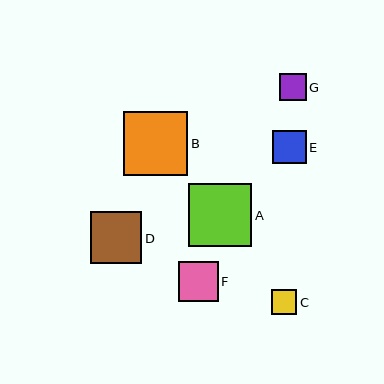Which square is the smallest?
Square C is the smallest with a size of approximately 25 pixels.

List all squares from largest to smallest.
From largest to smallest: B, A, D, F, E, G, C.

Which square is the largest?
Square B is the largest with a size of approximately 65 pixels.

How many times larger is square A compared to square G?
Square A is approximately 2.4 times the size of square G.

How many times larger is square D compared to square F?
Square D is approximately 1.3 times the size of square F.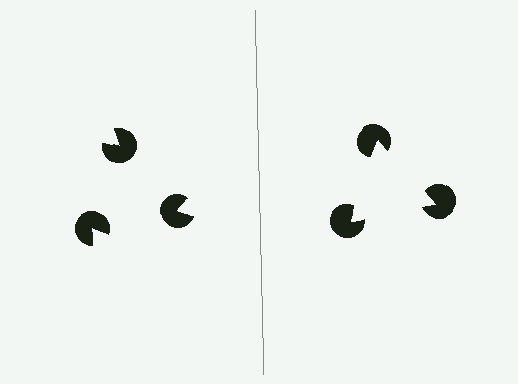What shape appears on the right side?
An illusory triangle.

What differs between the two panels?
The pac-man discs are positioned identically on both sides; only the wedge orientations differ. On the right they align to a triangle; on the left they are misaligned.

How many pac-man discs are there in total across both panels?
6 — 3 on each side.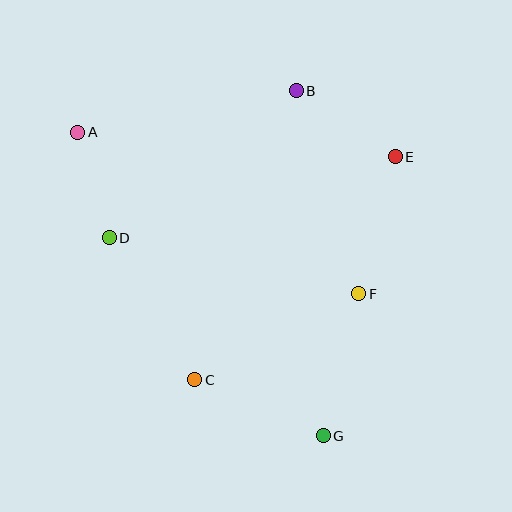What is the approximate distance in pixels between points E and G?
The distance between E and G is approximately 288 pixels.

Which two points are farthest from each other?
Points A and G are farthest from each other.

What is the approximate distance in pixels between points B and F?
The distance between B and F is approximately 212 pixels.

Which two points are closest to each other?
Points A and D are closest to each other.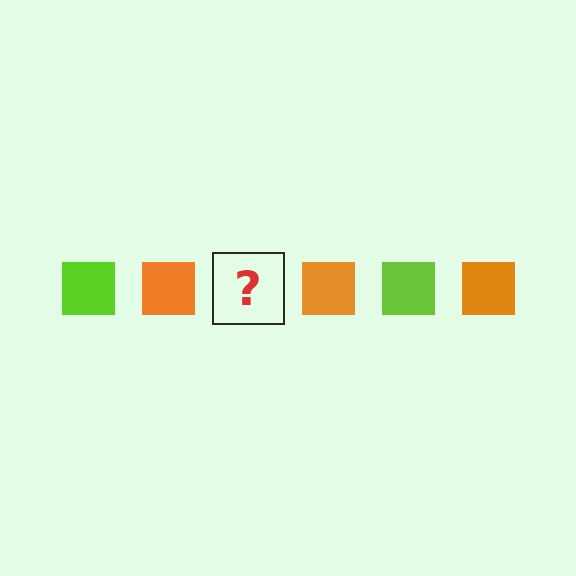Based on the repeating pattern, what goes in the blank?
The blank should be a lime square.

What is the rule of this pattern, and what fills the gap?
The rule is that the pattern cycles through lime, orange squares. The gap should be filled with a lime square.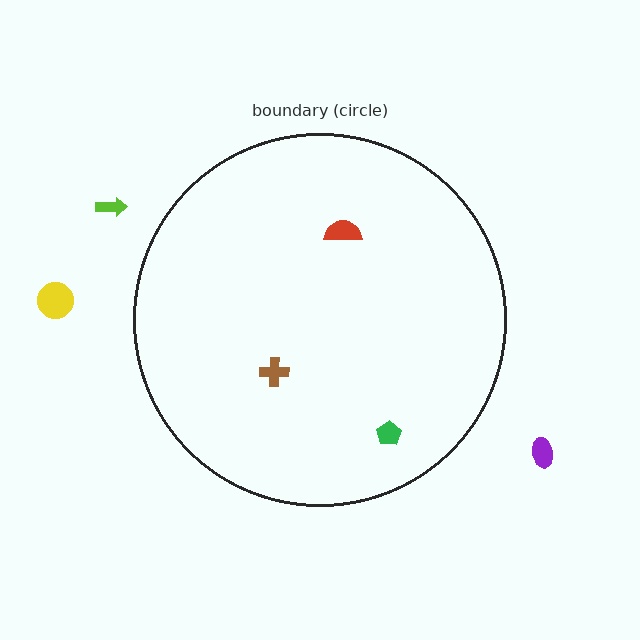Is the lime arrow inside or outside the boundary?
Outside.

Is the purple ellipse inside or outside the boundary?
Outside.